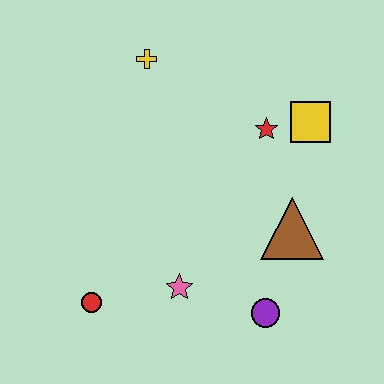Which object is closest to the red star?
The yellow square is closest to the red star.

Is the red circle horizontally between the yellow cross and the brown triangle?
No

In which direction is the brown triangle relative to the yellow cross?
The brown triangle is below the yellow cross.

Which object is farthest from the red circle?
The yellow square is farthest from the red circle.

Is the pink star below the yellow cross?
Yes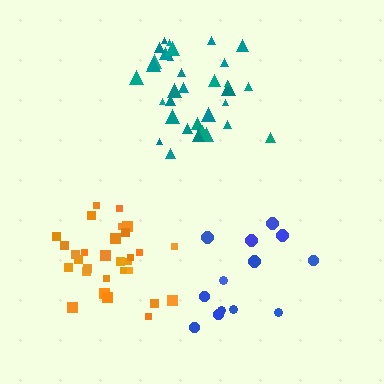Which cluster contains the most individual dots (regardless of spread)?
Teal (34).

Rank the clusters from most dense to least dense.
orange, teal, blue.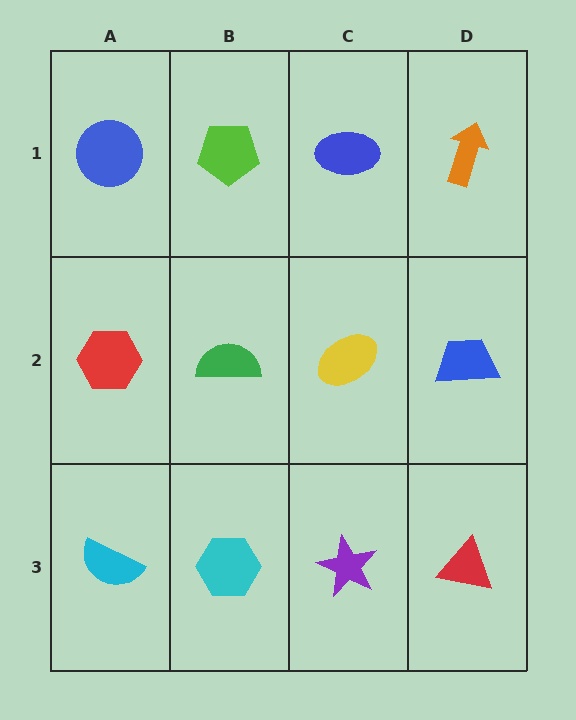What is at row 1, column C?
A blue ellipse.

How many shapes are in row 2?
4 shapes.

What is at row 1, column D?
An orange arrow.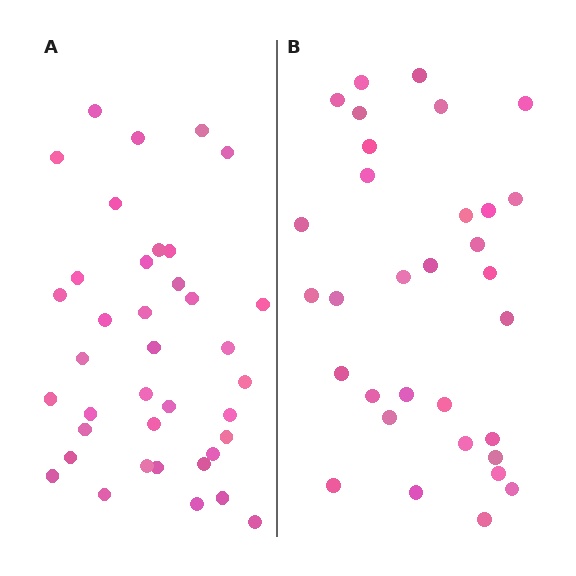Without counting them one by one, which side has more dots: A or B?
Region A (the left region) has more dots.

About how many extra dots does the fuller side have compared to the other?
Region A has about 6 more dots than region B.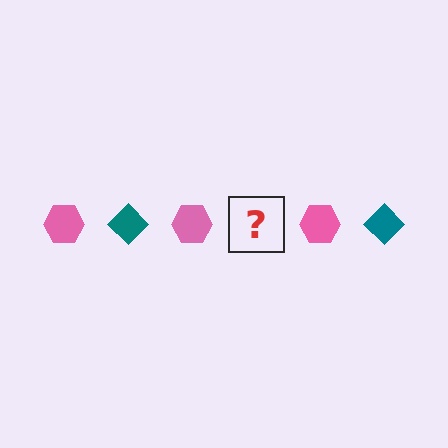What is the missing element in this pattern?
The missing element is a teal diamond.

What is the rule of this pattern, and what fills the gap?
The rule is that the pattern alternates between pink hexagon and teal diamond. The gap should be filled with a teal diamond.